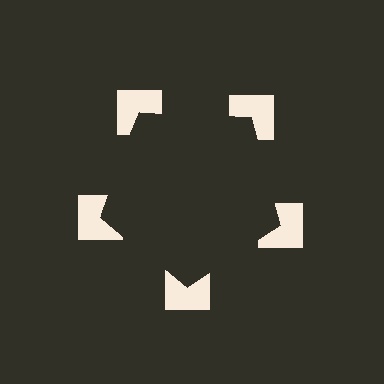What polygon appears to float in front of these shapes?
An illusory pentagon — its edges are inferred from the aligned wedge cuts in the notched squares, not physically drawn.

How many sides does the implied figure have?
5 sides.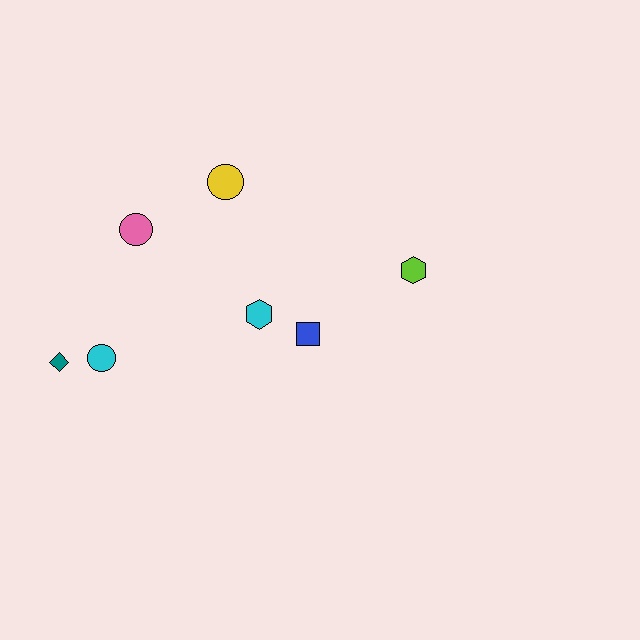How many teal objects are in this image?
There is 1 teal object.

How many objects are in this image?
There are 7 objects.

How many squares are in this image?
There is 1 square.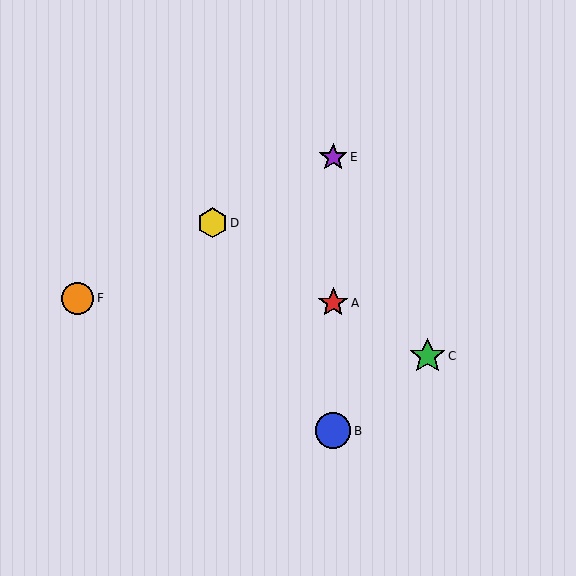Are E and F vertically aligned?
No, E is at x≈333 and F is at x≈78.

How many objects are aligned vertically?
3 objects (A, B, E) are aligned vertically.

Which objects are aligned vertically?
Objects A, B, E are aligned vertically.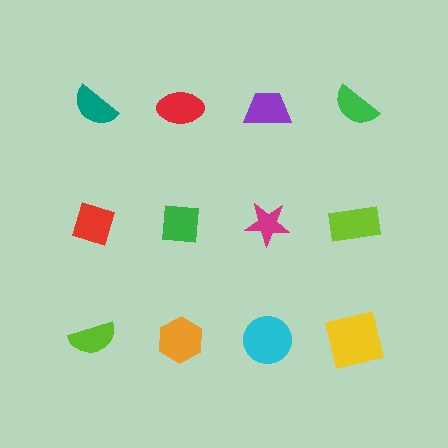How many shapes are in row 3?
4 shapes.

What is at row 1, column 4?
A green semicircle.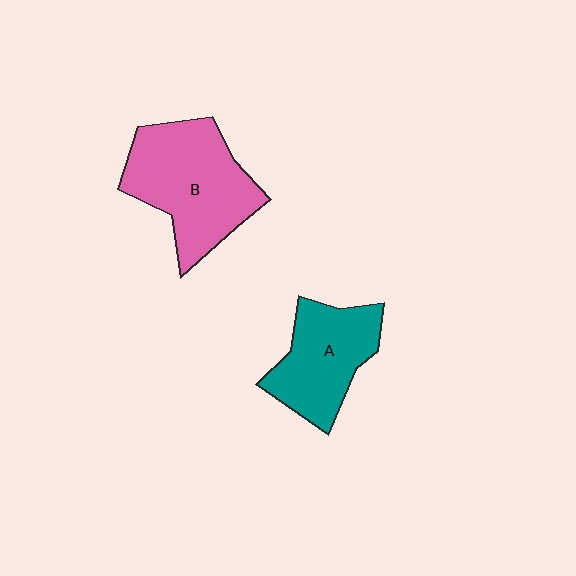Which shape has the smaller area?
Shape A (teal).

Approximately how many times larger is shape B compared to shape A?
Approximately 1.4 times.